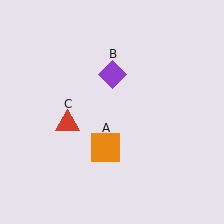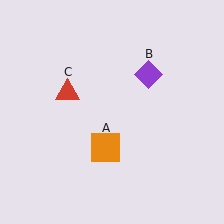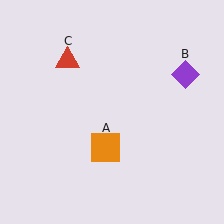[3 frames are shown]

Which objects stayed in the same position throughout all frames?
Orange square (object A) remained stationary.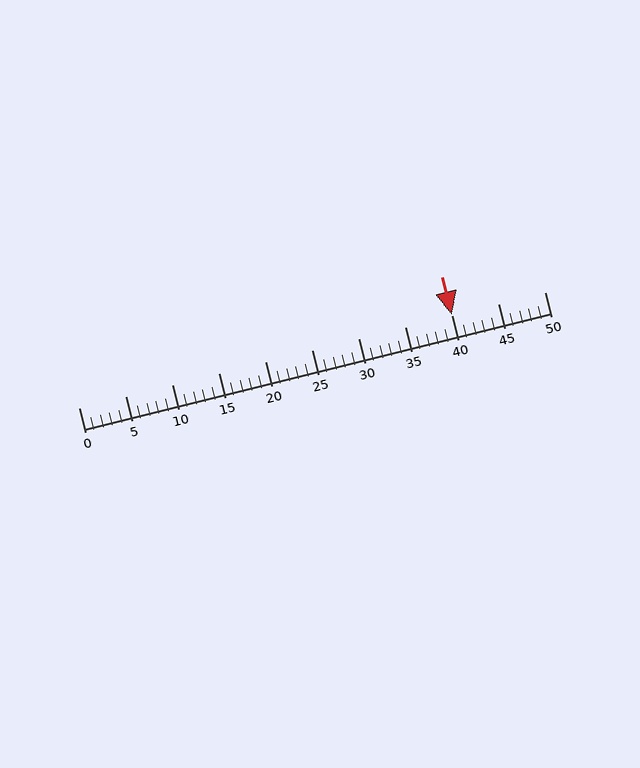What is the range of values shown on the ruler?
The ruler shows values from 0 to 50.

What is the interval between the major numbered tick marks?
The major tick marks are spaced 5 units apart.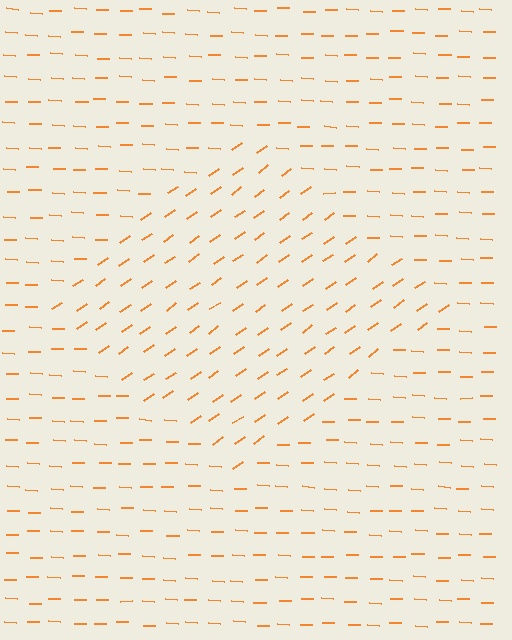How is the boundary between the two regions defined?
The boundary is defined purely by a change in line orientation (approximately 37 degrees difference). All lines are the same color and thickness.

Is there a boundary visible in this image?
Yes, there is a texture boundary formed by a change in line orientation.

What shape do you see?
I see a diamond.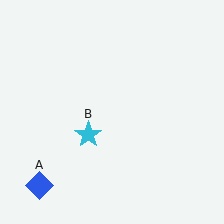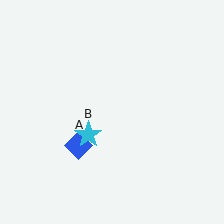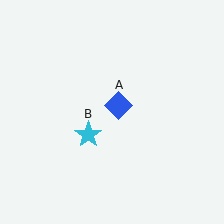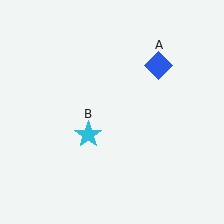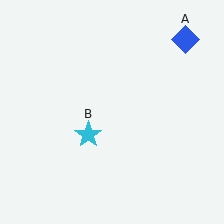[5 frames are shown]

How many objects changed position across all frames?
1 object changed position: blue diamond (object A).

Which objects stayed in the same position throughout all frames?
Cyan star (object B) remained stationary.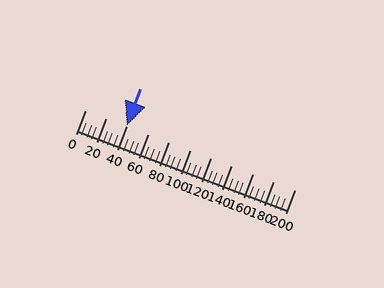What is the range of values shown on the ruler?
The ruler shows values from 0 to 200.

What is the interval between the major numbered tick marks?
The major tick marks are spaced 20 units apart.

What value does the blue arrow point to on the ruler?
The blue arrow points to approximately 40.